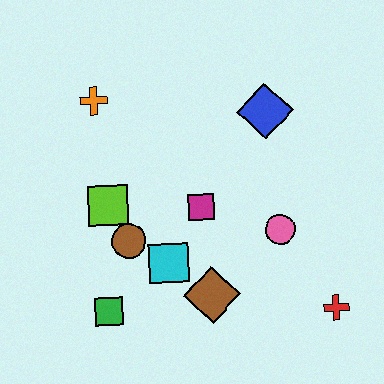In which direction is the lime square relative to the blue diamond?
The lime square is to the left of the blue diamond.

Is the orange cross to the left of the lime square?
Yes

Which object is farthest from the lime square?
The red cross is farthest from the lime square.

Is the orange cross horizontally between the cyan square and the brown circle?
No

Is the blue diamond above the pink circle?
Yes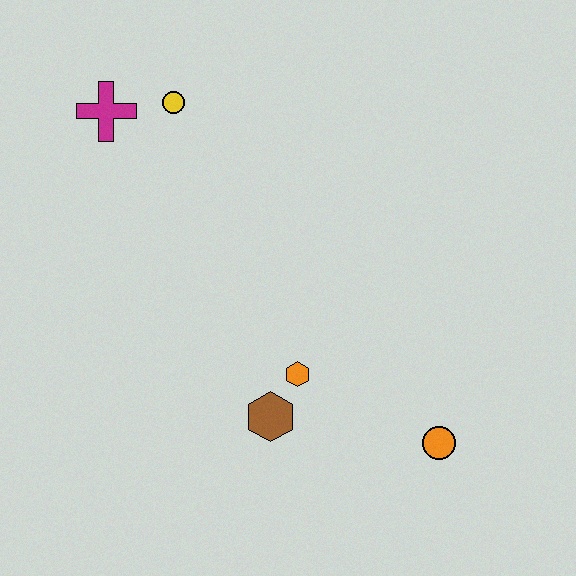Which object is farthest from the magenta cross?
The orange circle is farthest from the magenta cross.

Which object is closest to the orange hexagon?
The brown hexagon is closest to the orange hexagon.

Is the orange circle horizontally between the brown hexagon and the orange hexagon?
No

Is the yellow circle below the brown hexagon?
No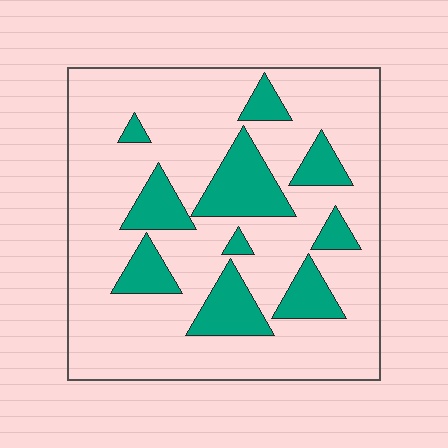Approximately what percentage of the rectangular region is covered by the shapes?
Approximately 20%.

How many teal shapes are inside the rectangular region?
10.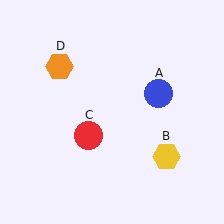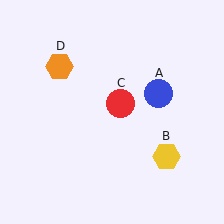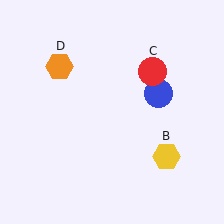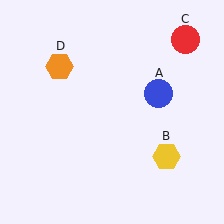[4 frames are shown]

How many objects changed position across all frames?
1 object changed position: red circle (object C).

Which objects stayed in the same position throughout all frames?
Blue circle (object A) and yellow hexagon (object B) and orange hexagon (object D) remained stationary.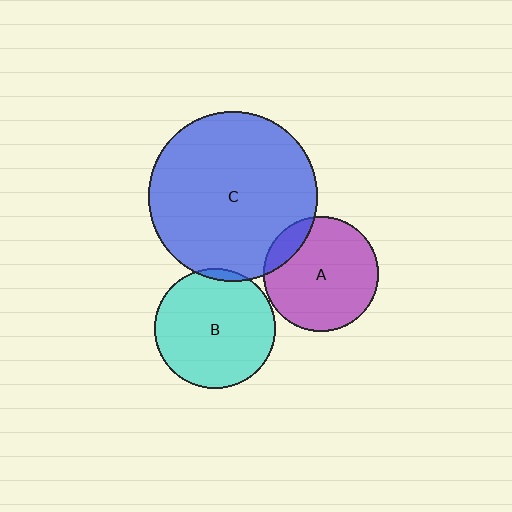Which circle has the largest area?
Circle C (blue).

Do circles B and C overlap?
Yes.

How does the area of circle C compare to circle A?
Approximately 2.2 times.